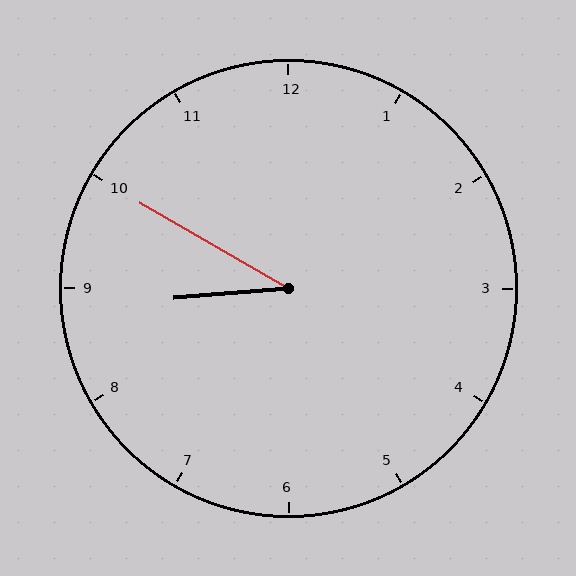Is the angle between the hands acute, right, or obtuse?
It is acute.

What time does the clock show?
8:50.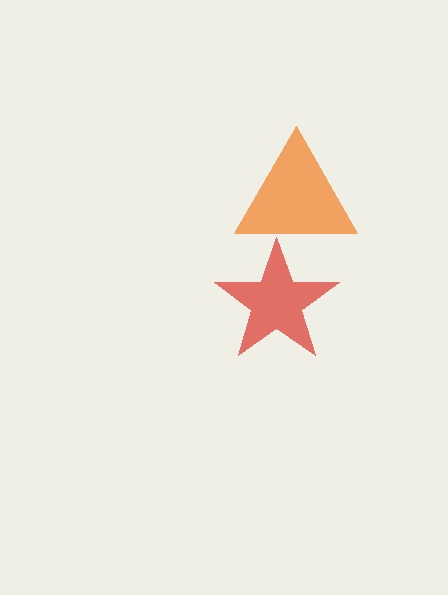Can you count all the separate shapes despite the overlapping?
Yes, there are 2 separate shapes.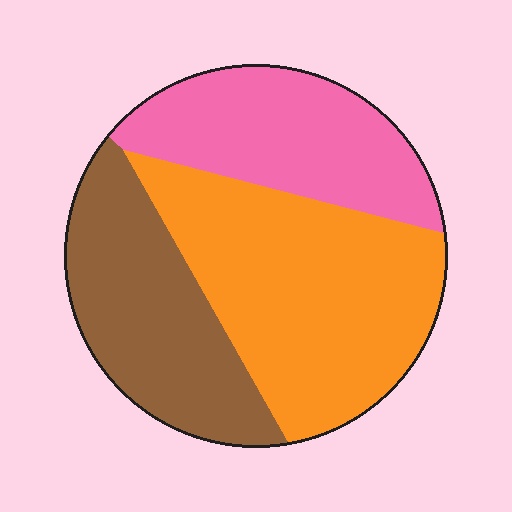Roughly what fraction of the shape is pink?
Pink takes up about one quarter (1/4) of the shape.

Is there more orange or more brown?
Orange.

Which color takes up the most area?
Orange, at roughly 45%.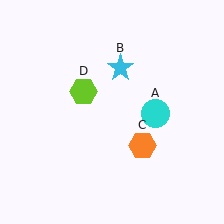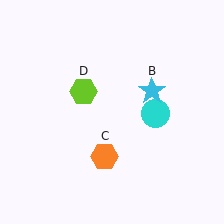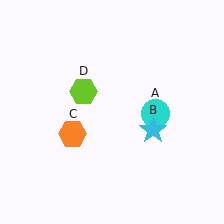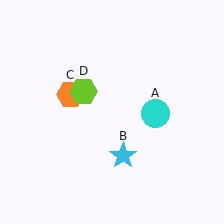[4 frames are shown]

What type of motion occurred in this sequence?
The cyan star (object B), orange hexagon (object C) rotated clockwise around the center of the scene.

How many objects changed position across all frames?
2 objects changed position: cyan star (object B), orange hexagon (object C).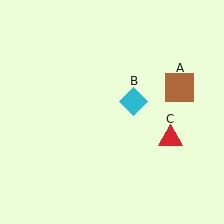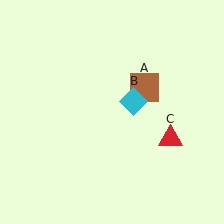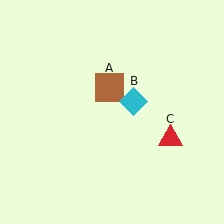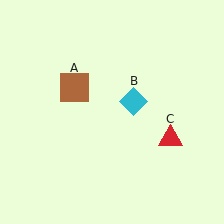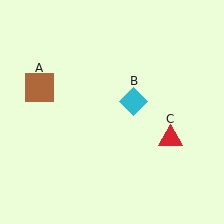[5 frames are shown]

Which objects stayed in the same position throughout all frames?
Cyan diamond (object B) and red triangle (object C) remained stationary.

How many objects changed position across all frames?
1 object changed position: brown square (object A).